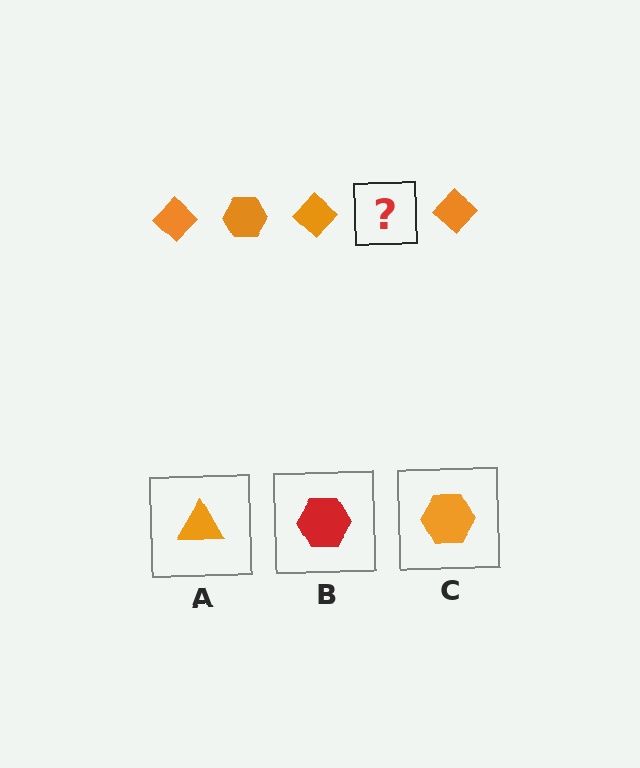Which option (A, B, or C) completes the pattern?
C.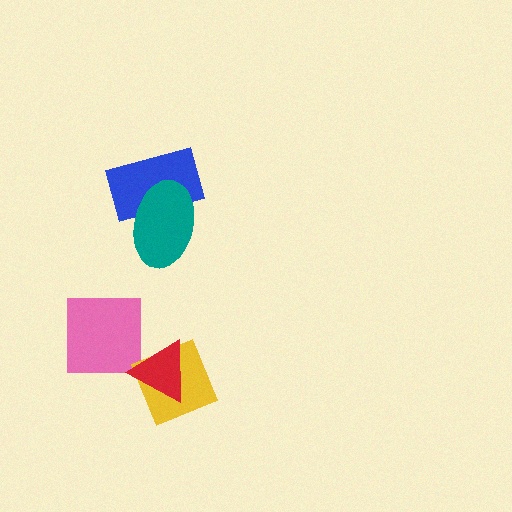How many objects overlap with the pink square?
0 objects overlap with the pink square.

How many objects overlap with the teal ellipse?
1 object overlaps with the teal ellipse.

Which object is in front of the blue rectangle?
The teal ellipse is in front of the blue rectangle.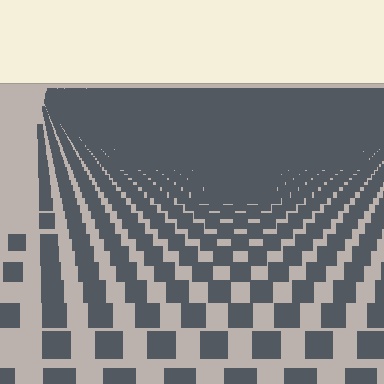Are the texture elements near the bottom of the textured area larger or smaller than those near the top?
Larger. Near the bottom, elements are closer to the viewer and appear at a bigger on-screen size.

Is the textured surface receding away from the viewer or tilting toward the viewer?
The surface is receding away from the viewer. Texture elements get smaller and denser toward the top.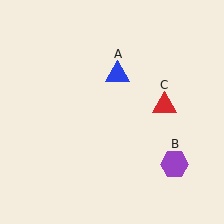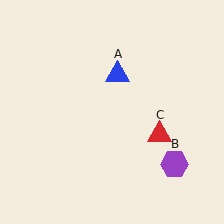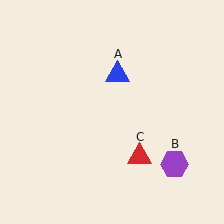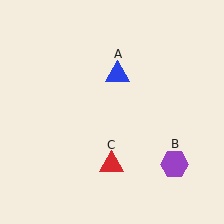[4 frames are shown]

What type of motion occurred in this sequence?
The red triangle (object C) rotated clockwise around the center of the scene.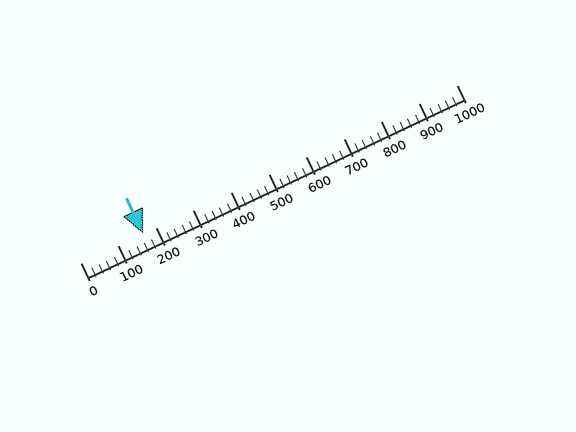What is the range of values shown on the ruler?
The ruler shows values from 0 to 1000.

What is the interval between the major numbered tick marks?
The major tick marks are spaced 100 units apart.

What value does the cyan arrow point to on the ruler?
The cyan arrow points to approximately 166.